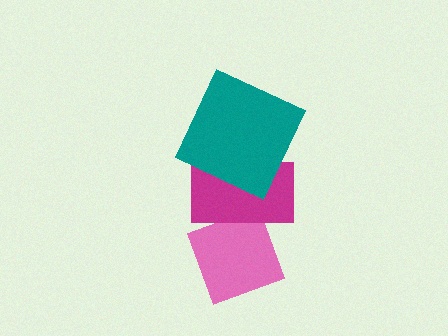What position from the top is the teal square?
The teal square is 1st from the top.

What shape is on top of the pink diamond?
The magenta rectangle is on top of the pink diamond.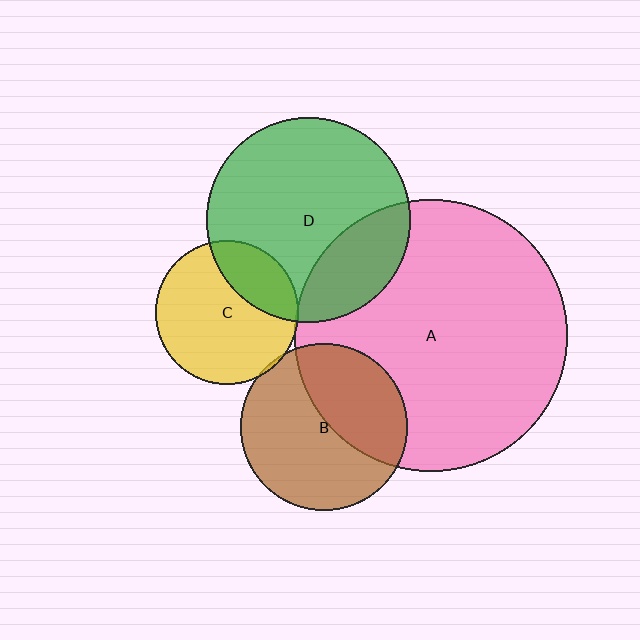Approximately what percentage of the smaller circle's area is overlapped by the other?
Approximately 25%.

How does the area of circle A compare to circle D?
Approximately 1.8 times.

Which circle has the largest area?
Circle A (pink).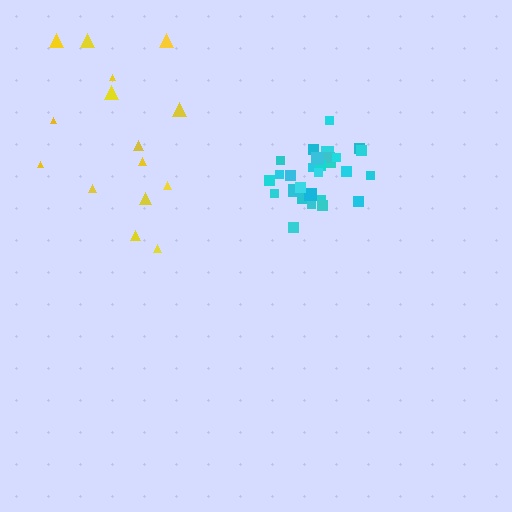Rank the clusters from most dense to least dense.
cyan, yellow.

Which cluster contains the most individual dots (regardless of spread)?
Cyan (28).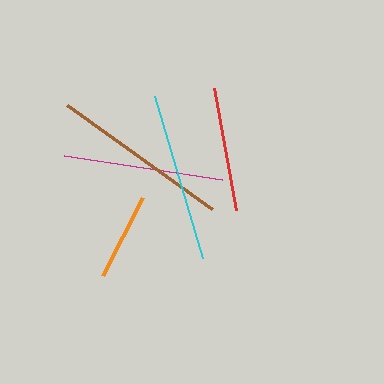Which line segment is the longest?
The brown line is the longest at approximately 178 pixels.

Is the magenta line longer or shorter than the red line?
The magenta line is longer than the red line.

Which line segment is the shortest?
The orange line is the shortest at approximately 88 pixels.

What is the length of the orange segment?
The orange segment is approximately 88 pixels long.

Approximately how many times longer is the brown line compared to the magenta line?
The brown line is approximately 1.1 times the length of the magenta line.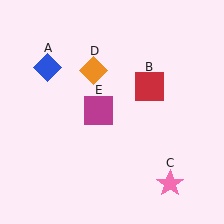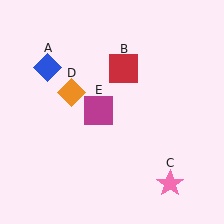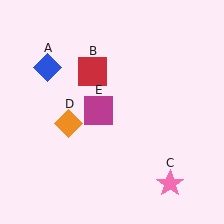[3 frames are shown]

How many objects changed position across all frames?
2 objects changed position: red square (object B), orange diamond (object D).